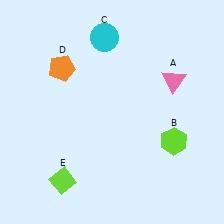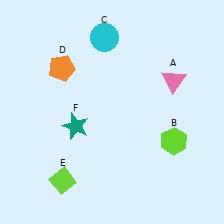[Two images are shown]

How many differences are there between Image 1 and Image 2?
There is 1 difference between the two images.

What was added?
A teal star (F) was added in Image 2.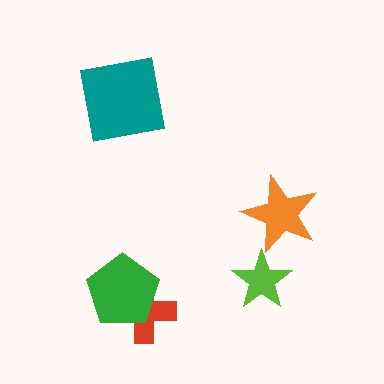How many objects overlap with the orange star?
0 objects overlap with the orange star.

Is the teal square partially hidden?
No, no other shape covers it.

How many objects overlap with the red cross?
1 object overlaps with the red cross.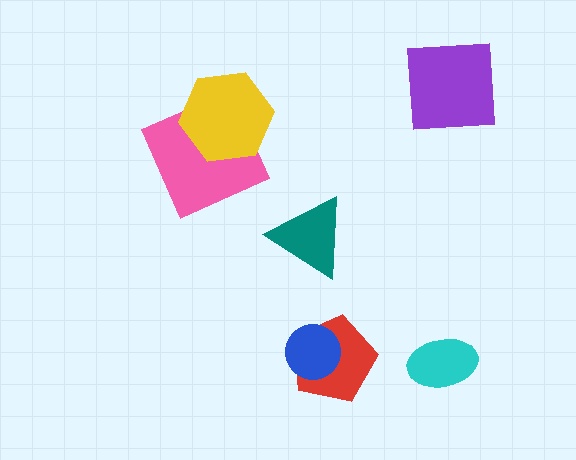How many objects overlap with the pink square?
1 object overlaps with the pink square.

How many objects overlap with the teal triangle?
0 objects overlap with the teal triangle.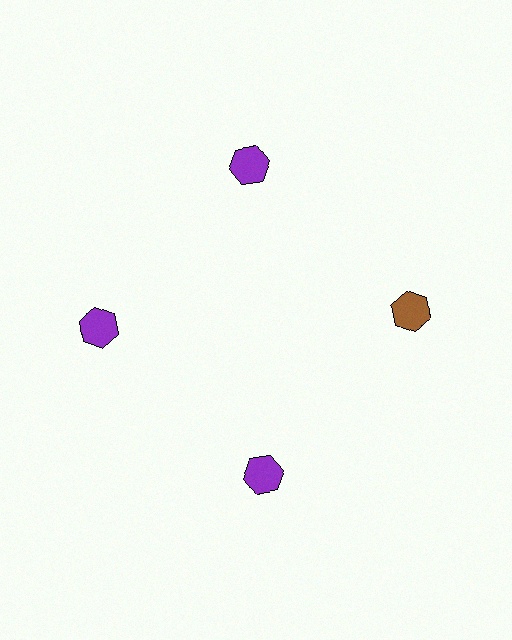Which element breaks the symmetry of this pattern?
The brown hexagon at roughly the 3 o'clock position breaks the symmetry. All other shapes are purple hexagons.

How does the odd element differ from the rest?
It has a different color: brown instead of purple.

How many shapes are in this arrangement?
There are 4 shapes arranged in a ring pattern.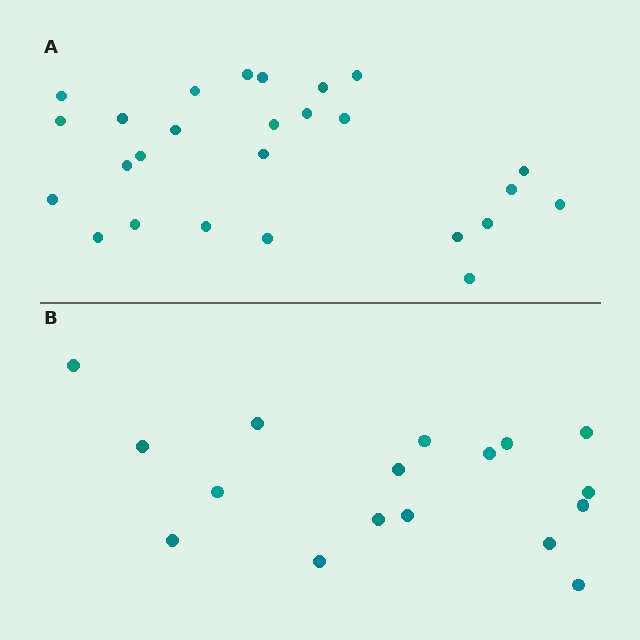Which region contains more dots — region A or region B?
Region A (the top region) has more dots.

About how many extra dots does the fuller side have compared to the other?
Region A has roughly 8 or so more dots than region B.